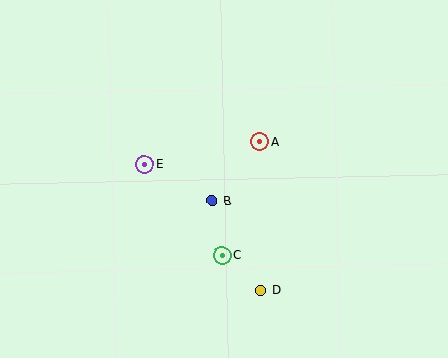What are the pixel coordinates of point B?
Point B is at (212, 201).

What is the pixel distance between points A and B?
The distance between A and B is 76 pixels.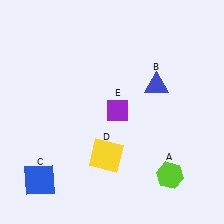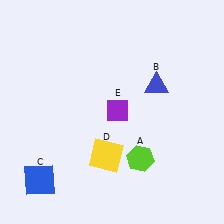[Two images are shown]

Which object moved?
The lime hexagon (A) moved left.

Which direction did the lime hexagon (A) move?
The lime hexagon (A) moved left.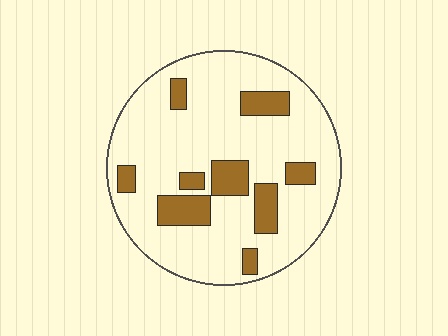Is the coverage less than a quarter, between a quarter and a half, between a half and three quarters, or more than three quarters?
Less than a quarter.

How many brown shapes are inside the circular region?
9.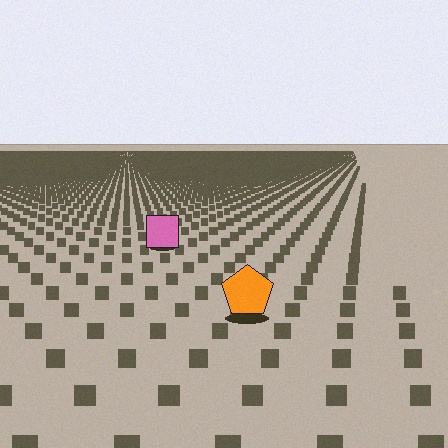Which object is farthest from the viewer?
The pink square is farthest from the viewer. It appears smaller and the ground texture around it is denser.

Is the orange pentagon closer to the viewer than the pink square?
Yes. The orange pentagon is closer — you can tell from the texture gradient: the ground texture is coarser near it.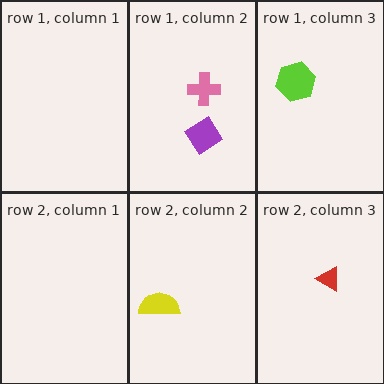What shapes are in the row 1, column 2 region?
The pink cross, the purple diamond.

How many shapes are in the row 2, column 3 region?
1.